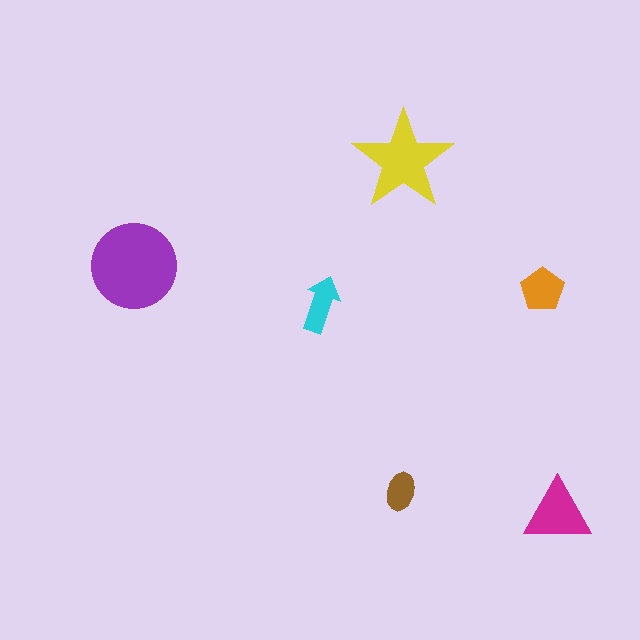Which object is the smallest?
The brown ellipse.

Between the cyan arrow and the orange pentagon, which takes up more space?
The orange pentagon.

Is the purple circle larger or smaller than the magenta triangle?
Larger.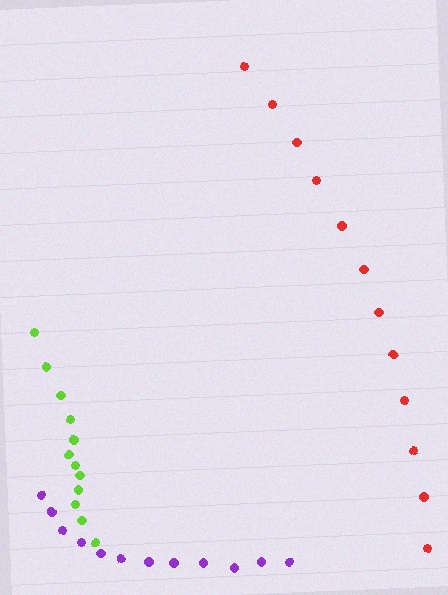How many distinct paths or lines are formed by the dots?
There are 3 distinct paths.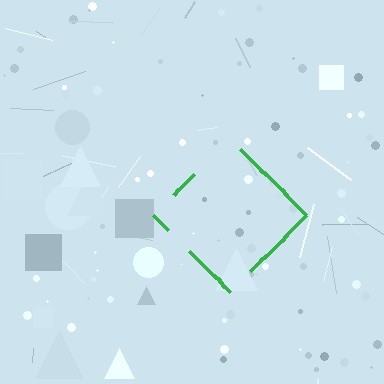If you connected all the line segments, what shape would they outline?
They would outline a diamond.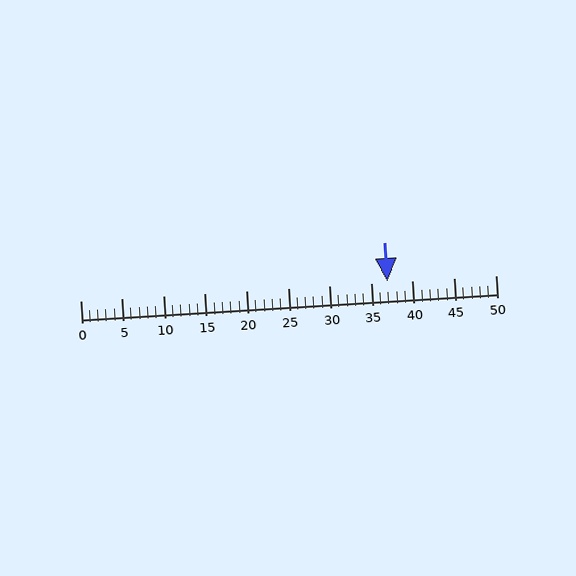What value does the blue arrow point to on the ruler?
The blue arrow points to approximately 37.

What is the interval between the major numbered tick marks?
The major tick marks are spaced 5 units apart.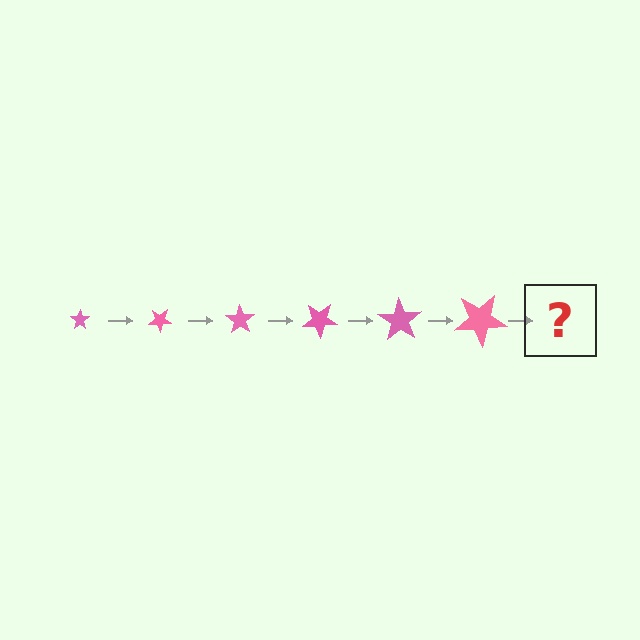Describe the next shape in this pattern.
It should be a star, larger than the previous one and rotated 210 degrees from the start.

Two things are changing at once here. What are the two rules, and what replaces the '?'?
The two rules are that the star grows larger each step and it rotates 35 degrees each step. The '?' should be a star, larger than the previous one and rotated 210 degrees from the start.